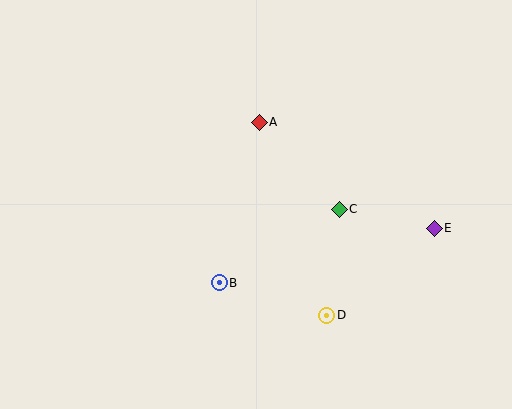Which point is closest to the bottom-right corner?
Point E is closest to the bottom-right corner.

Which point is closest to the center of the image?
Point A at (259, 122) is closest to the center.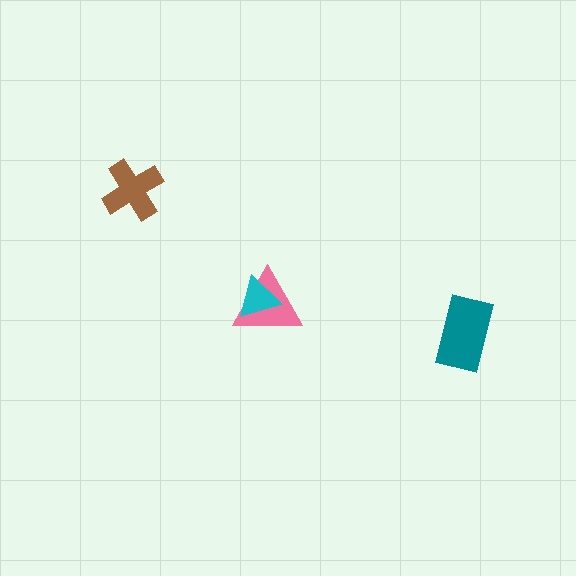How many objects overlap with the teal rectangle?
0 objects overlap with the teal rectangle.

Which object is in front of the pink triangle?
The cyan triangle is in front of the pink triangle.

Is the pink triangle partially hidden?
Yes, it is partially covered by another shape.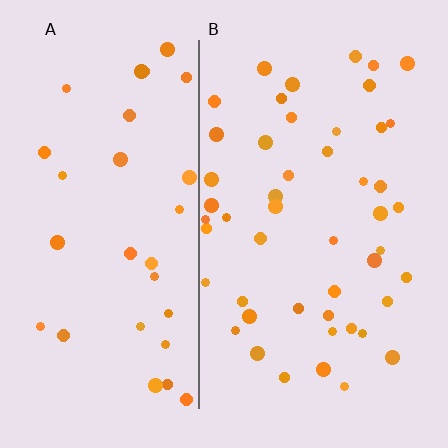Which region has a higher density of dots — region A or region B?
B (the right).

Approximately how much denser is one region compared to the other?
Approximately 1.6× — region B over region A.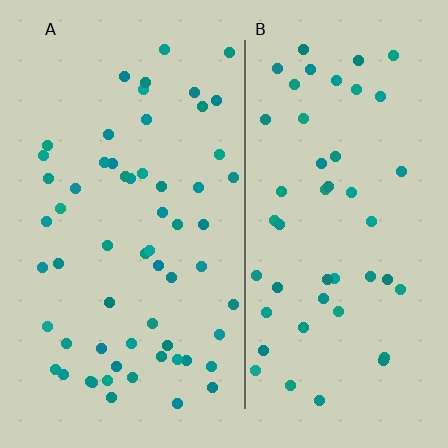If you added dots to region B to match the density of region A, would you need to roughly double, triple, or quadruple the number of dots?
Approximately double.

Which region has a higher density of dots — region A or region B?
A (the left).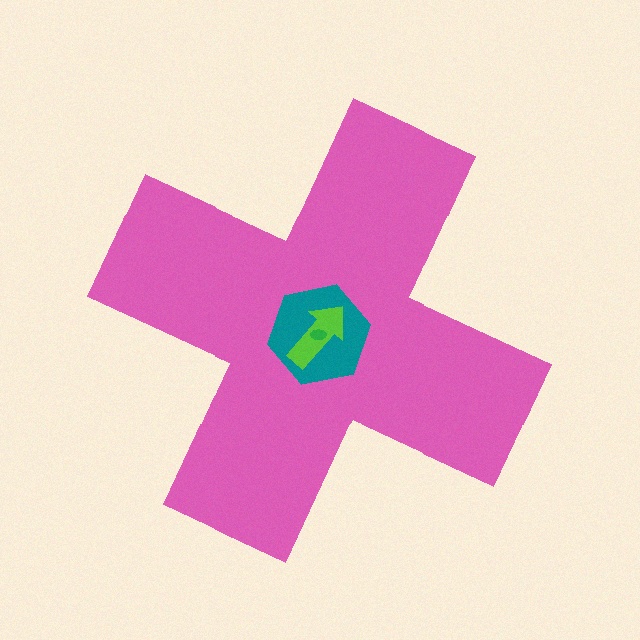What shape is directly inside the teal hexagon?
The lime arrow.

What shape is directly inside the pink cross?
The teal hexagon.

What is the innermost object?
The green ellipse.